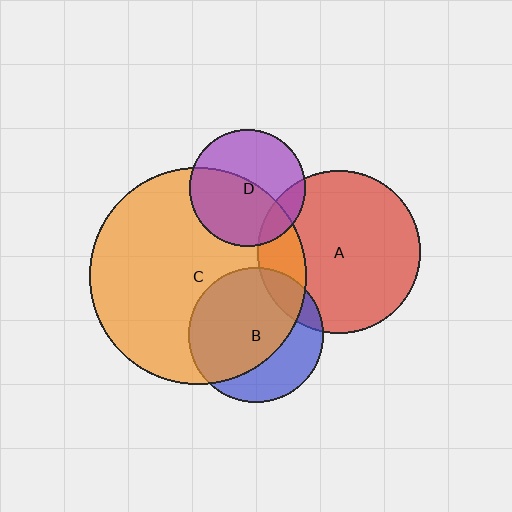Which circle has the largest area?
Circle C (orange).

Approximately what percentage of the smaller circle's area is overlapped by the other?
Approximately 70%.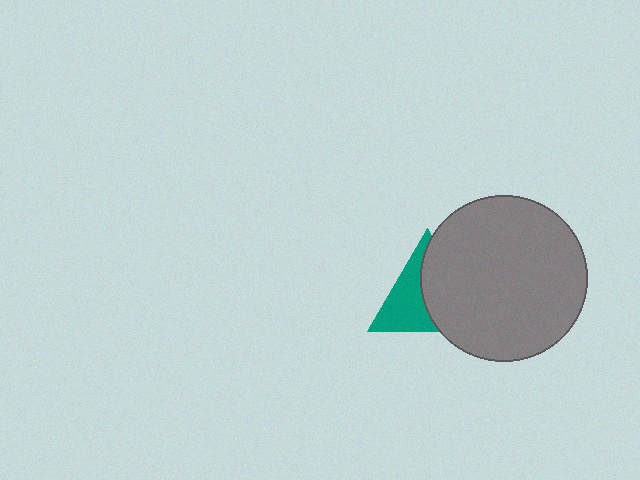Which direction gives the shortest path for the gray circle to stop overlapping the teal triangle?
Moving right gives the shortest separation.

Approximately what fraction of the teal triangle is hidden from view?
Roughly 54% of the teal triangle is hidden behind the gray circle.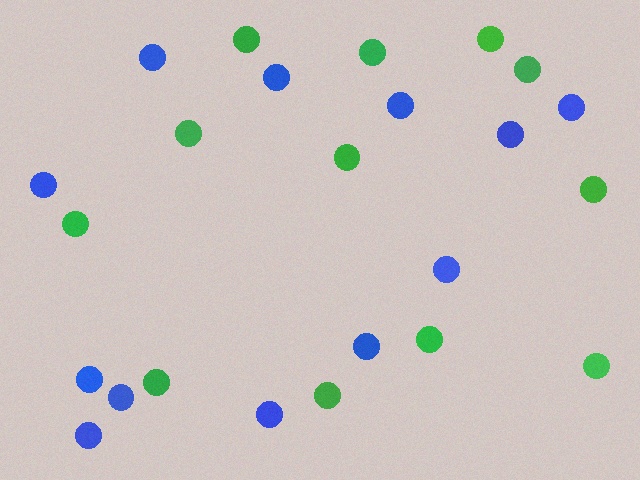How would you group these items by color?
There are 2 groups: one group of blue circles (12) and one group of green circles (12).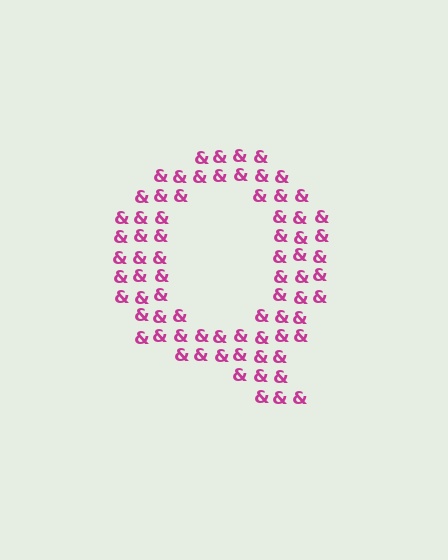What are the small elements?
The small elements are ampersands.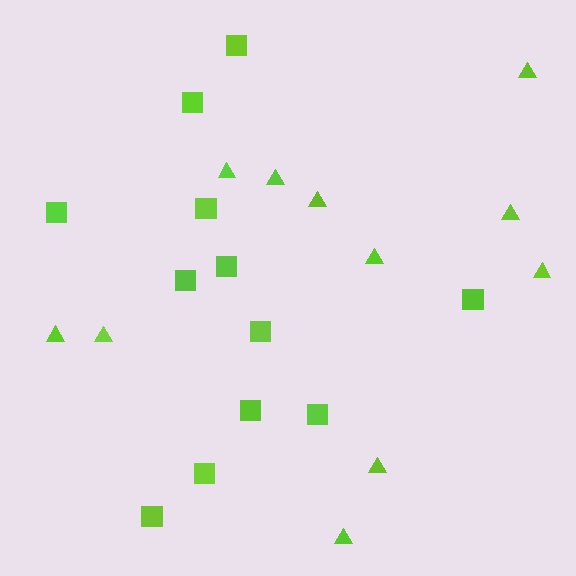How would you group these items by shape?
There are 2 groups: one group of triangles (11) and one group of squares (12).